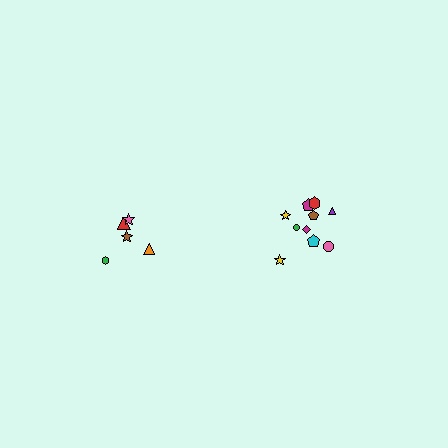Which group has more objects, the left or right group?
The right group.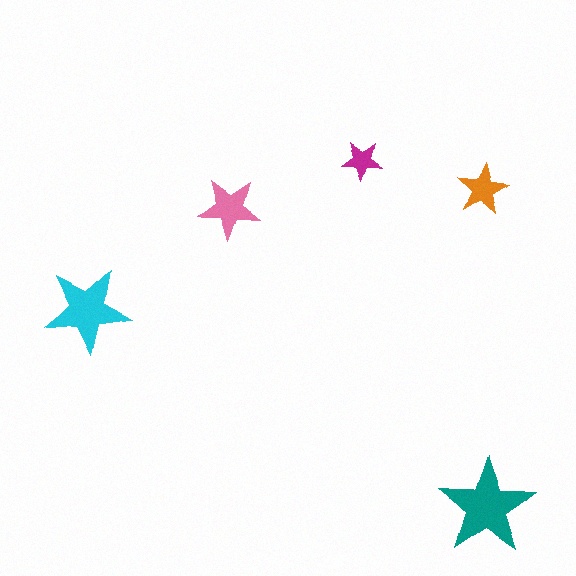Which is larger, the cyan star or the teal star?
The teal one.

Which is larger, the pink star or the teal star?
The teal one.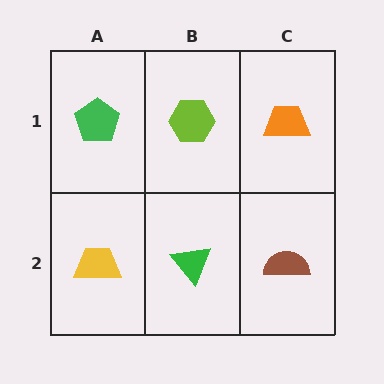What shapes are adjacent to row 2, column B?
A lime hexagon (row 1, column B), a yellow trapezoid (row 2, column A), a brown semicircle (row 2, column C).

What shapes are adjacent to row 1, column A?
A yellow trapezoid (row 2, column A), a lime hexagon (row 1, column B).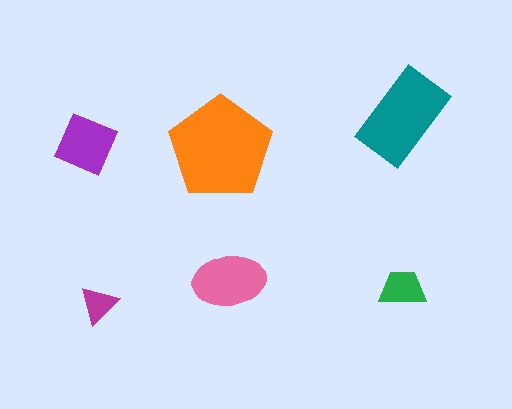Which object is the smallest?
The magenta triangle.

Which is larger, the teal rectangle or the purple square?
The teal rectangle.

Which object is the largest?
The orange pentagon.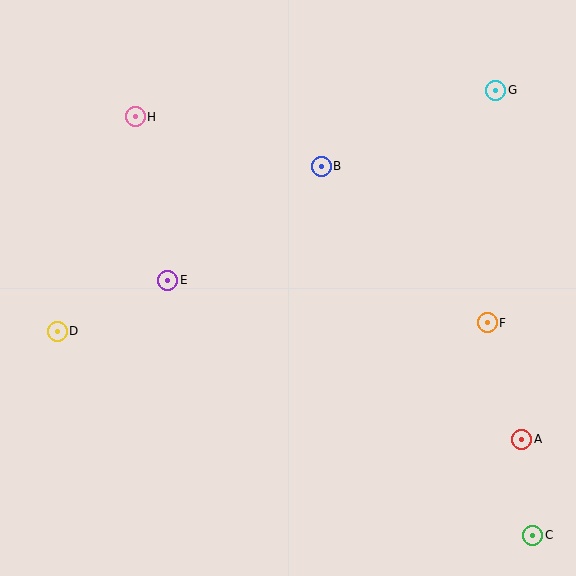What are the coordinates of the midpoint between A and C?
The midpoint between A and C is at (527, 487).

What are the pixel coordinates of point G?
Point G is at (496, 90).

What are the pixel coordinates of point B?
Point B is at (321, 166).